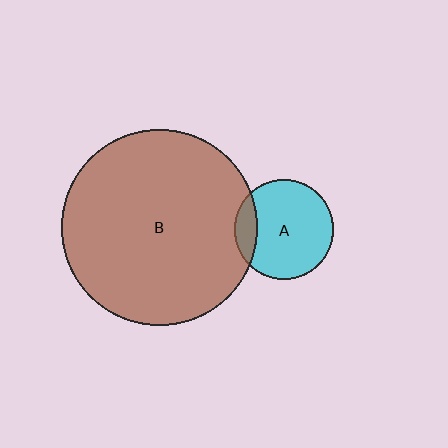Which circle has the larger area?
Circle B (brown).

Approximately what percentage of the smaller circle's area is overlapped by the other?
Approximately 15%.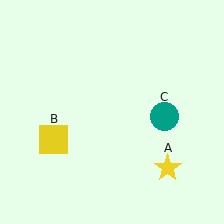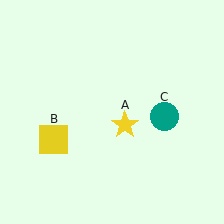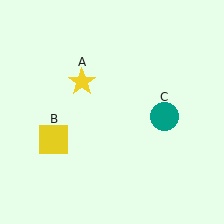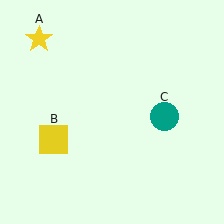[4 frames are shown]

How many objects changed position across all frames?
1 object changed position: yellow star (object A).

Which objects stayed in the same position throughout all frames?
Yellow square (object B) and teal circle (object C) remained stationary.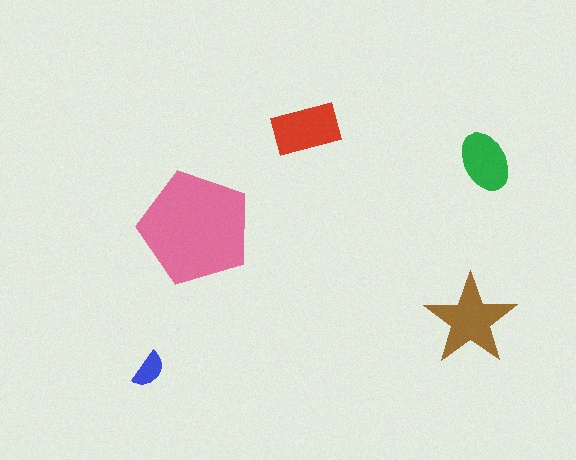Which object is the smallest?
The blue semicircle.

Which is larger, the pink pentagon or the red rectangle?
The pink pentagon.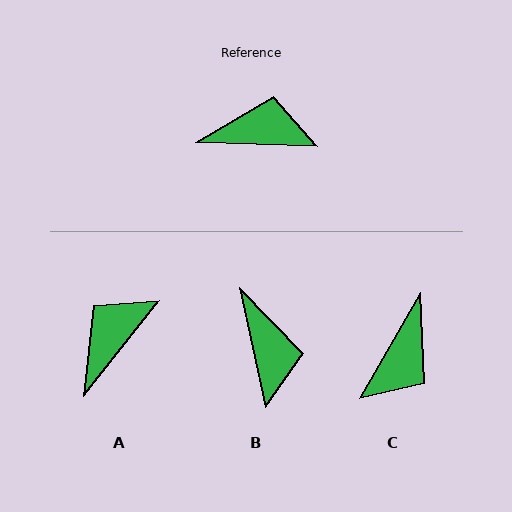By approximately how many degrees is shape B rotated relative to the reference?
Approximately 76 degrees clockwise.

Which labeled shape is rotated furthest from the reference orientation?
C, about 118 degrees away.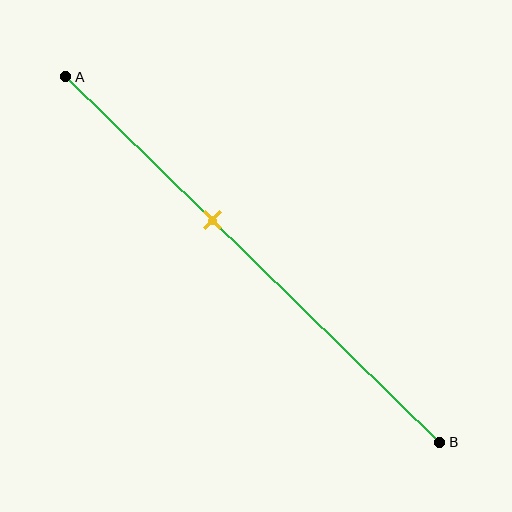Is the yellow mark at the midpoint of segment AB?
No, the mark is at about 40% from A, not at the 50% midpoint.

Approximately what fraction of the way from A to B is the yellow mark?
The yellow mark is approximately 40% of the way from A to B.